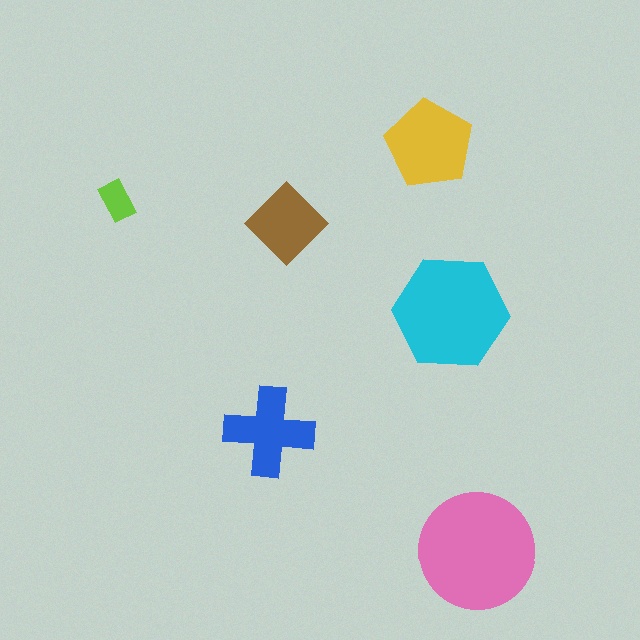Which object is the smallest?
The lime rectangle.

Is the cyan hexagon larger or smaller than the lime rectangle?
Larger.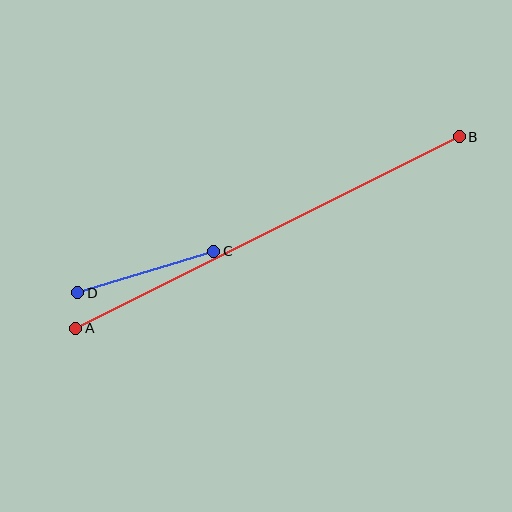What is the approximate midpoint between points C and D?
The midpoint is at approximately (146, 272) pixels.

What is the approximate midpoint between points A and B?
The midpoint is at approximately (268, 232) pixels.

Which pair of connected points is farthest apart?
Points A and B are farthest apart.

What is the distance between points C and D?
The distance is approximately 142 pixels.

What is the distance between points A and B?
The distance is approximately 429 pixels.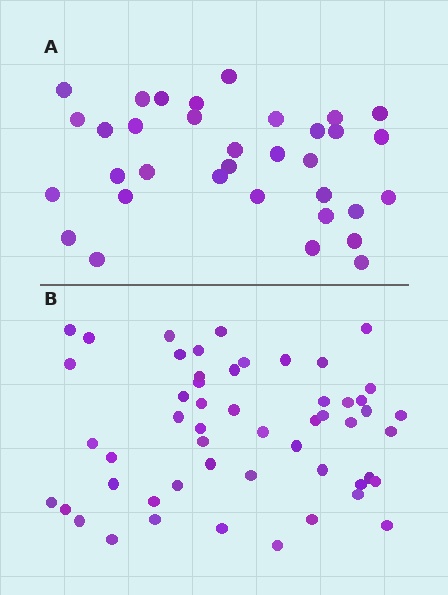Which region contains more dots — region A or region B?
Region B (the bottom region) has more dots.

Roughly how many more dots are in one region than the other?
Region B has approximately 20 more dots than region A.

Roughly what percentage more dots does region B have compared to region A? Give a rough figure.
About 55% more.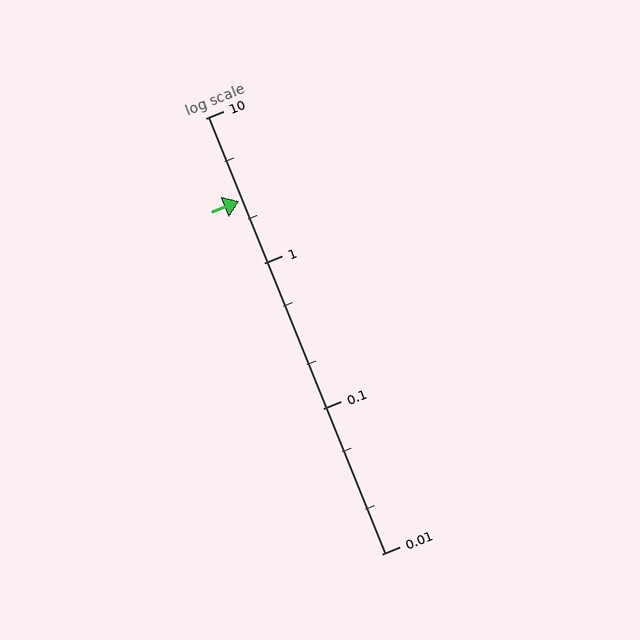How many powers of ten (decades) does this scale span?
The scale spans 3 decades, from 0.01 to 10.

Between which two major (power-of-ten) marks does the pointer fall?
The pointer is between 1 and 10.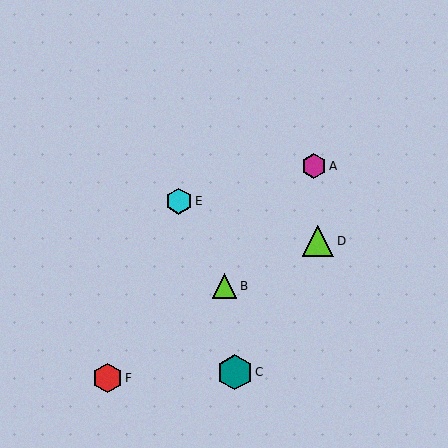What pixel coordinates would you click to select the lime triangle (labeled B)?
Click at (225, 286) to select the lime triangle B.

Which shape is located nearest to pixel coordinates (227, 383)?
The teal hexagon (labeled C) at (235, 372) is nearest to that location.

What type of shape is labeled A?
Shape A is a magenta hexagon.